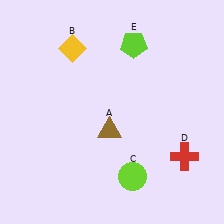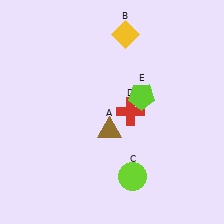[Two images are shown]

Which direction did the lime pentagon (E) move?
The lime pentagon (E) moved down.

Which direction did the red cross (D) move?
The red cross (D) moved left.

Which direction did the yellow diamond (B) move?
The yellow diamond (B) moved right.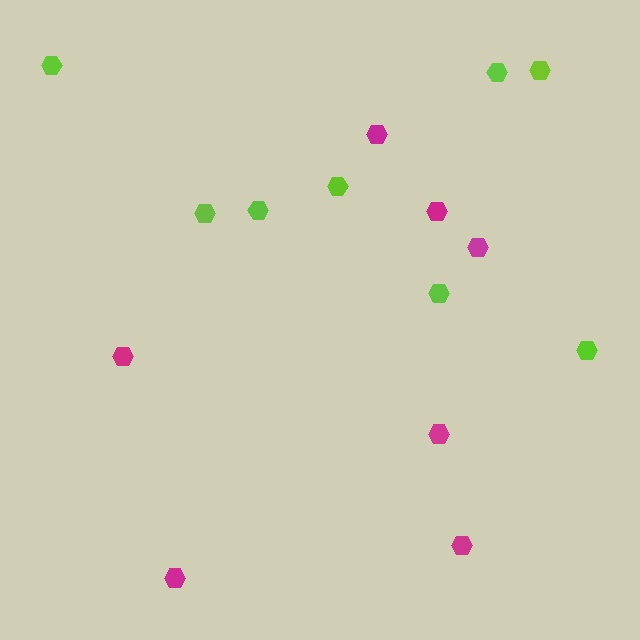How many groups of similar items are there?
There are 2 groups: one group of magenta hexagons (7) and one group of lime hexagons (8).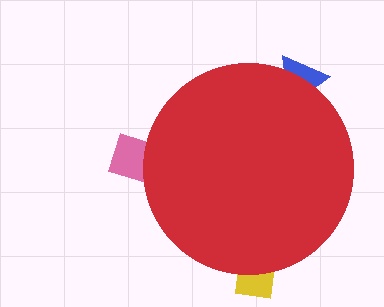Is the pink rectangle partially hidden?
Yes, the pink rectangle is partially hidden behind the red circle.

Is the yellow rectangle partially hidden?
Yes, the yellow rectangle is partially hidden behind the red circle.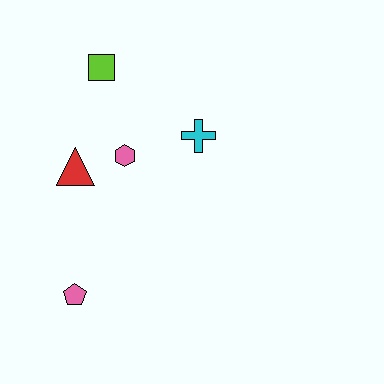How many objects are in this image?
There are 5 objects.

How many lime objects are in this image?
There is 1 lime object.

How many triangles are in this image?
There is 1 triangle.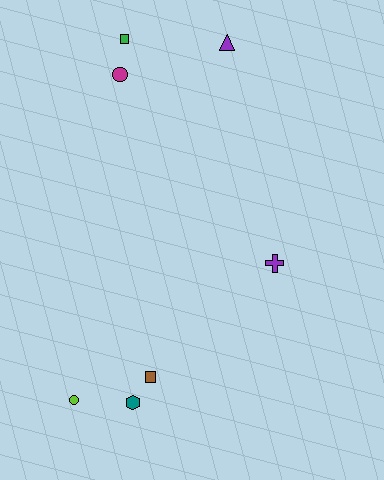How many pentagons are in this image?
There are no pentagons.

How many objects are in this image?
There are 7 objects.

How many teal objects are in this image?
There is 1 teal object.